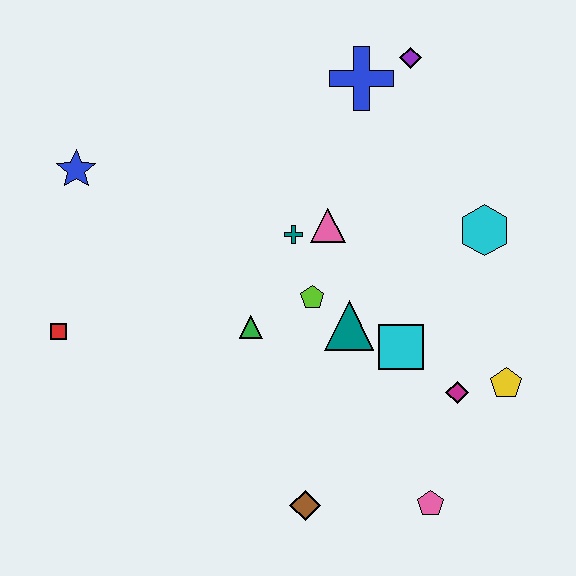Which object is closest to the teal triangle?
The lime pentagon is closest to the teal triangle.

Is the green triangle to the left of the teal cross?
Yes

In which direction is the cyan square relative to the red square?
The cyan square is to the right of the red square.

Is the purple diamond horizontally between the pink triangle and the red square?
No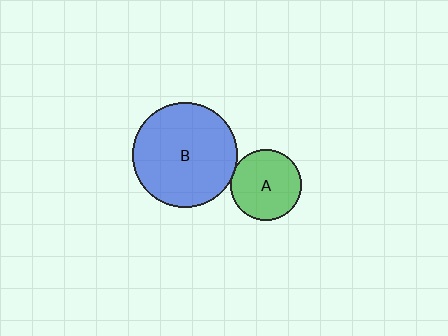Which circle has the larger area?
Circle B (blue).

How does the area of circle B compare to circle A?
Approximately 2.1 times.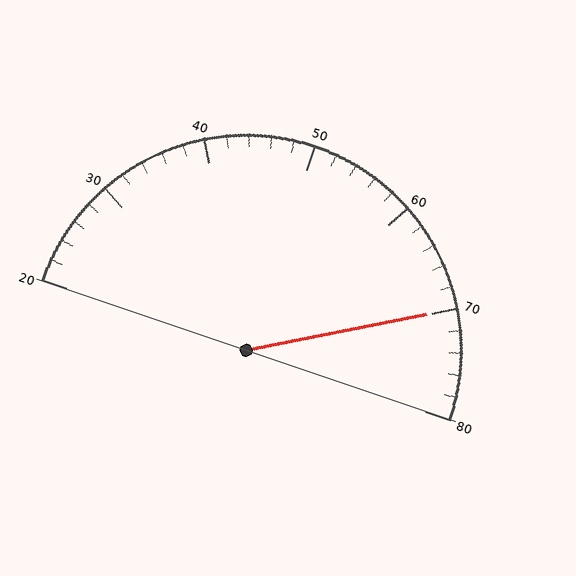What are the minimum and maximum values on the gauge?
The gauge ranges from 20 to 80.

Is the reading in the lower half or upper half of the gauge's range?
The reading is in the upper half of the range (20 to 80).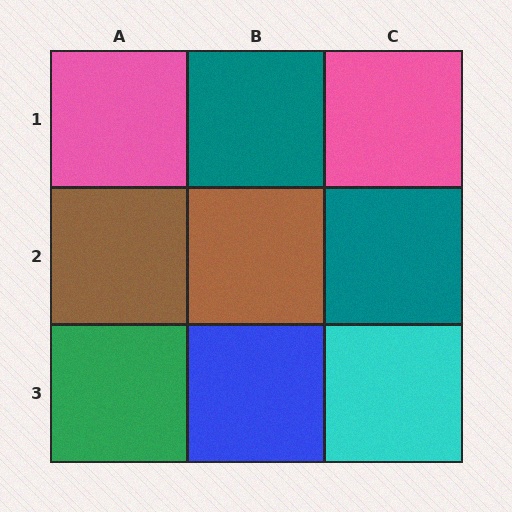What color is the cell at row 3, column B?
Blue.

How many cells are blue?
1 cell is blue.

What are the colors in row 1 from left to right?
Pink, teal, pink.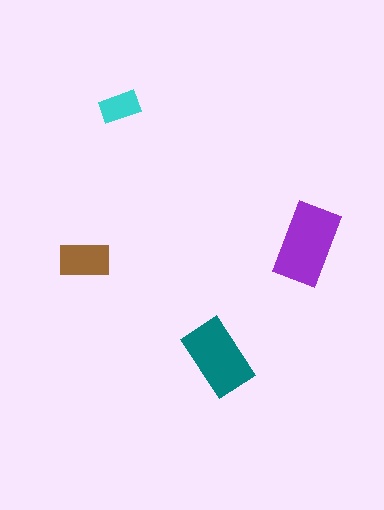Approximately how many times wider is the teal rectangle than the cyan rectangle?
About 2 times wider.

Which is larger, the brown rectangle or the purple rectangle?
The purple one.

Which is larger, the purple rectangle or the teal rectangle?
The purple one.